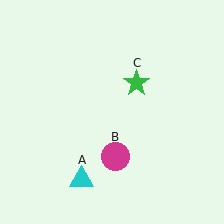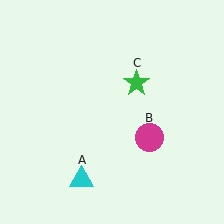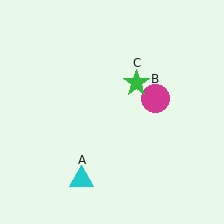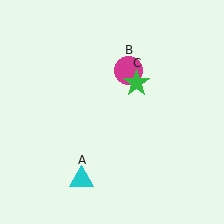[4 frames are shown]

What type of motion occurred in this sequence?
The magenta circle (object B) rotated counterclockwise around the center of the scene.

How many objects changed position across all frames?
1 object changed position: magenta circle (object B).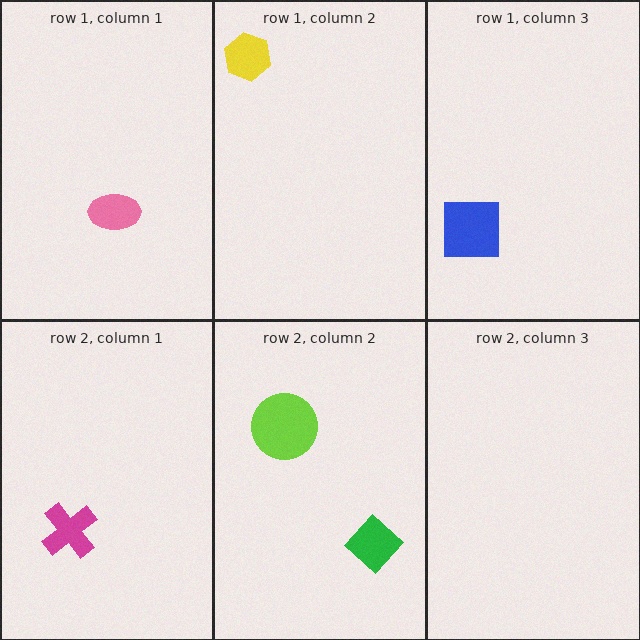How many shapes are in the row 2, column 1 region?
1.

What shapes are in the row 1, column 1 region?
The pink ellipse.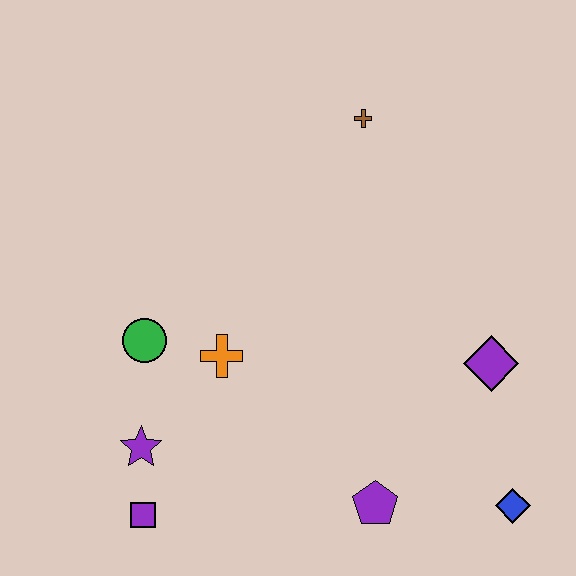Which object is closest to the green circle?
The orange cross is closest to the green circle.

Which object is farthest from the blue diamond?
The brown cross is farthest from the blue diamond.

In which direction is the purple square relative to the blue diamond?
The purple square is to the left of the blue diamond.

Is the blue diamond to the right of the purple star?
Yes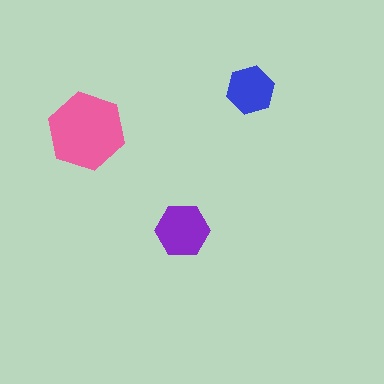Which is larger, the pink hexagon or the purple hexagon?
The pink one.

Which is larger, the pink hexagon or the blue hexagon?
The pink one.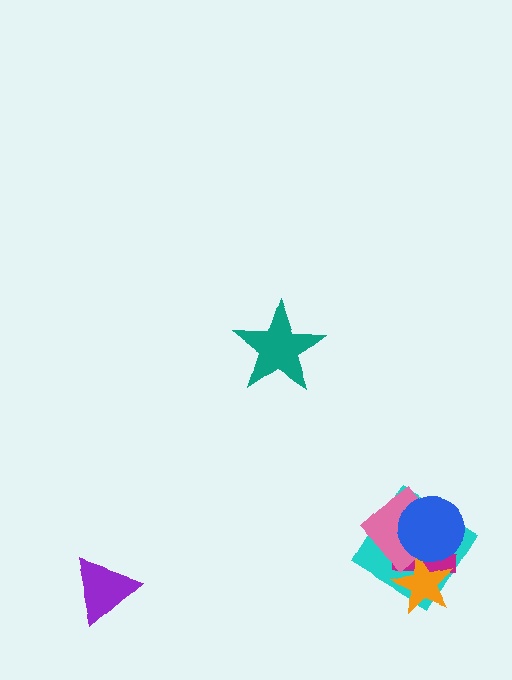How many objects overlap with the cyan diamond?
4 objects overlap with the cyan diamond.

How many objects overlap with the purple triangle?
0 objects overlap with the purple triangle.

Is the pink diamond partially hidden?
Yes, it is partially covered by another shape.